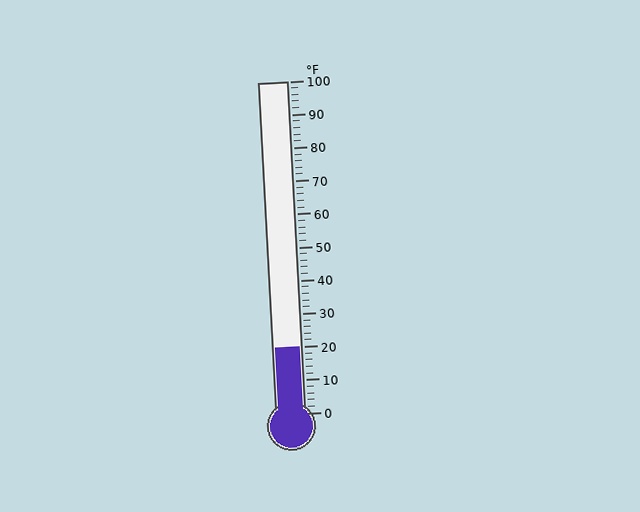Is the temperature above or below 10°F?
The temperature is above 10°F.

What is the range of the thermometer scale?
The thermometer scale ranges from 0°F to 100°F.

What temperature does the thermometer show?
The thermometer shows approximately 20°F.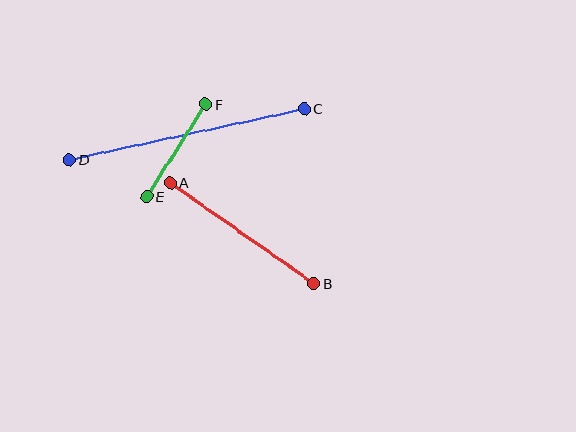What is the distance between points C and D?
The distance is approximately 241 pixels.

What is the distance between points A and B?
The distance is approximately 176 pixels.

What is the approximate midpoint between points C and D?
The midpoint is at approximately (187, 134) pixels.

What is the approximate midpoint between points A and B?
The midpoint is at approximately (242, 233) pixels.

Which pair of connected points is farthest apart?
Points C and D are farthest apart.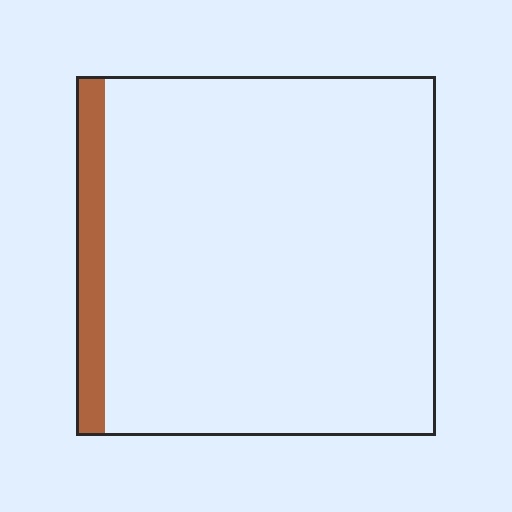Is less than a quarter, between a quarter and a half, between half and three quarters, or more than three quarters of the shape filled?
Less than a quarter.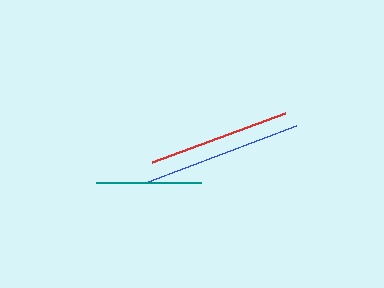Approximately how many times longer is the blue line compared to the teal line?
The blue line is approximately 1.5 times the length of the teal line.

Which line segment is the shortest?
The teal line is the shortest at approximately 104 pixels.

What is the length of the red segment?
The red segment is approximately 142 pixels long.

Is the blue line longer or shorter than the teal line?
The blue line is longer than the teal line.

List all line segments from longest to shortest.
From longest to shortest: blue, red, teal.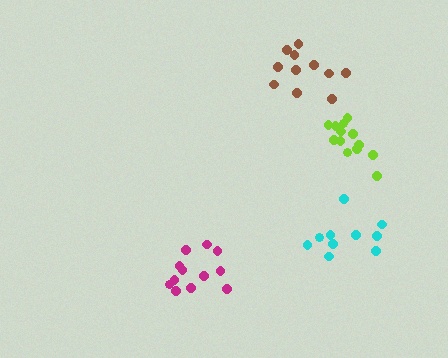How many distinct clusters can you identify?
There are 4 distinct clusters.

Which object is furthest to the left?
The magenta cluster is leftmost.